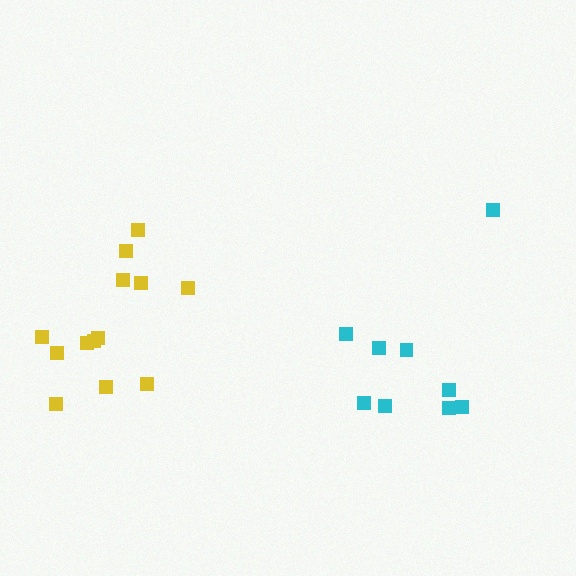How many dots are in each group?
Group 1: 9 dots, Group 2: 13 dots (22 total).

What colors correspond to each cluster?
The clusters are colored: cyan, yellow.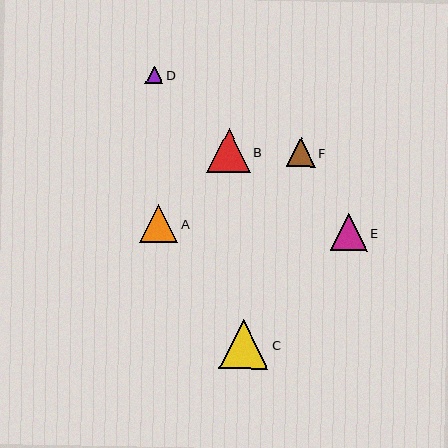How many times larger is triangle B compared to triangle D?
Triangle B is approximately 2.5 times the size of triangle D.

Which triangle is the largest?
Triangle C is the largest with a size of approximately 49 pixels.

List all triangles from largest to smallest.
From largest to smallest: C, B, A, E, F, D.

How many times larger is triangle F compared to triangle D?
Triangle F is approximately 1.6 times the size of triangle D.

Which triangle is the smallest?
Triangle D is the smallest with a size of approximately 18 pixels.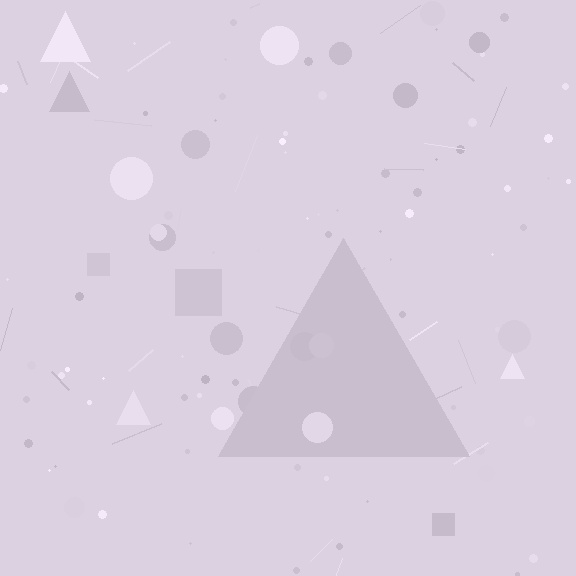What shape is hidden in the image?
A triangle is hidden in the image.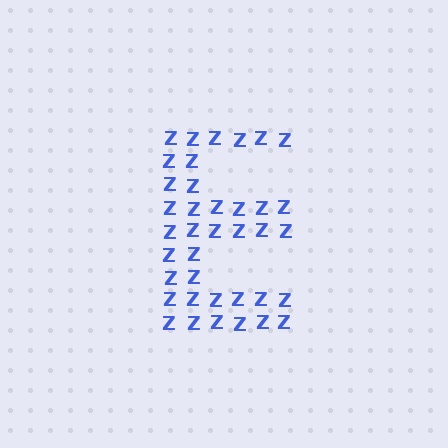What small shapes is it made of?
It is made of small letter Z's.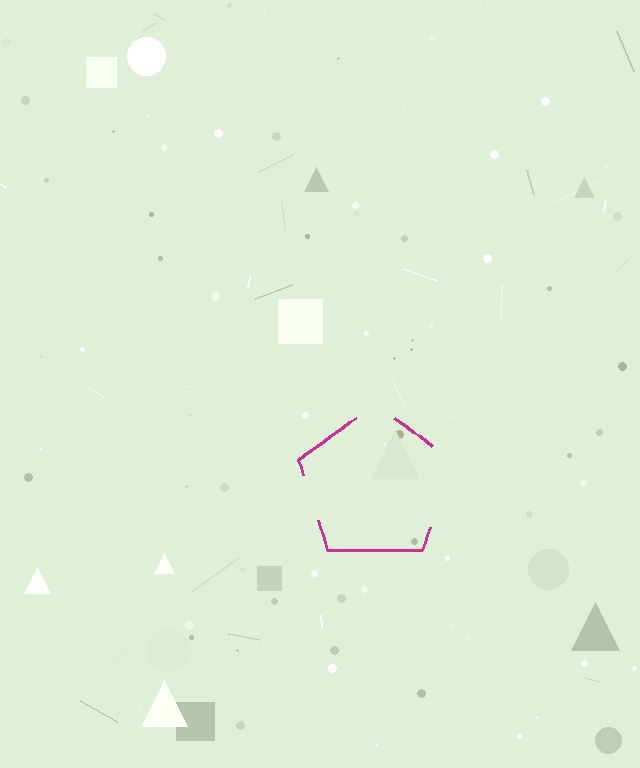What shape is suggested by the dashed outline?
The dashed outline suggests a pentagon.